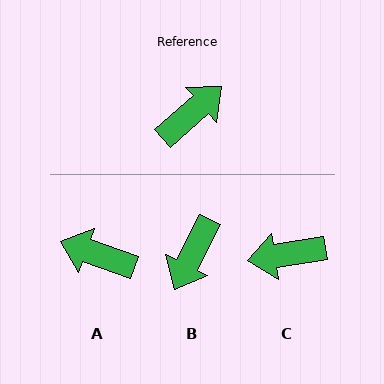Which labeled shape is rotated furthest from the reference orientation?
B, about 158 degrees away.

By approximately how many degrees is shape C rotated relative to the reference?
Approximately 148 degrees counter-clockwise.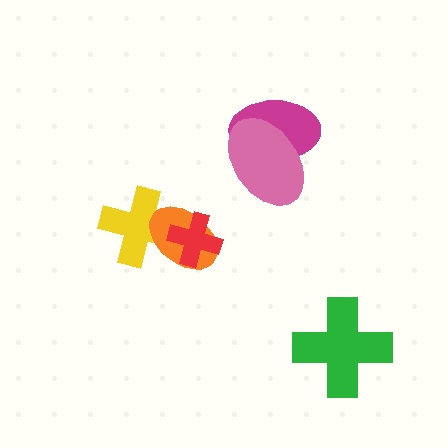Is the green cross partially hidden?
No, no other shape covers it.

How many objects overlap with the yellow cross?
2 objects overlap with the yellow cross.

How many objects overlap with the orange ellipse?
2 objects overlap with the orange ellipse.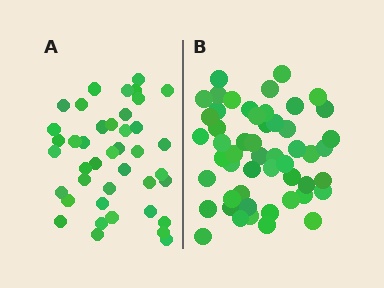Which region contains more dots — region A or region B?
Region B (the right region) has more dots.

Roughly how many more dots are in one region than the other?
Region B has roughly 12 or so more dots than region A.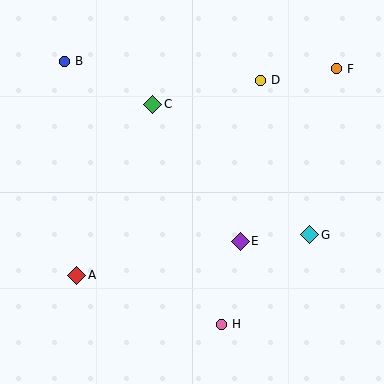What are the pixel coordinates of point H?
Point H is at (221, 324).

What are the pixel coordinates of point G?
Point G is at (310, 235).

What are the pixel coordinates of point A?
Point A is at (77, 275).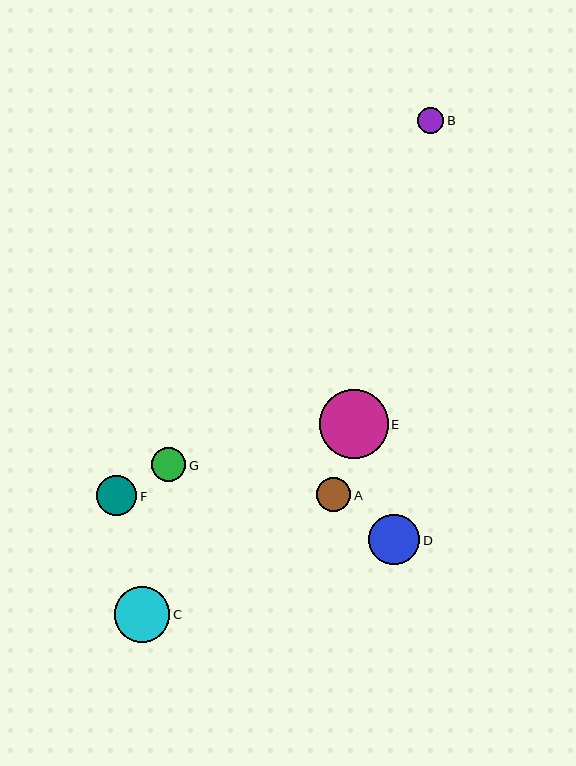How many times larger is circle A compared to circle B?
Circle A is approximately 1.3 times the size of circle B.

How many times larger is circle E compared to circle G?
Circle E is approximately 2.0 times the size of circle G.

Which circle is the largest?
Circle E is the largest with a size of approximately 69 pixels.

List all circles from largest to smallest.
From largest to smallest: E, C, D, F, G, A, B.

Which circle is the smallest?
Circle B is the smallest with a size of approximately 26 pixels.